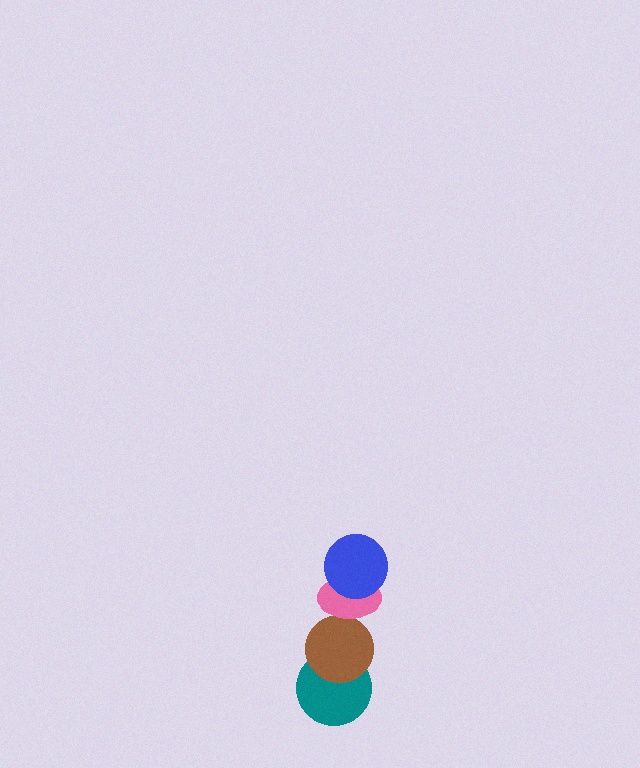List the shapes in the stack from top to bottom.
From top to bottom: the blue circle, the pink ellipse, the brown circle, the teal circle.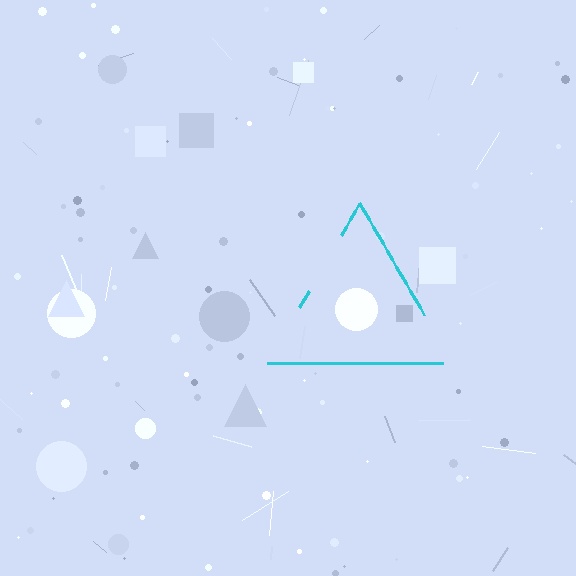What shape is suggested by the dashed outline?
The dashed outline suggests a triangle.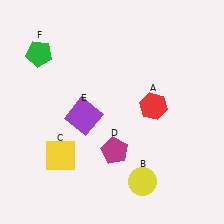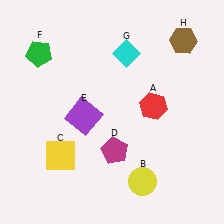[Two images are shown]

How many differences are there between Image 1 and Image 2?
There are 2 differences between the two images.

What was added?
A cyan diamond (G), a brown hexagon (H) were added in Image 2.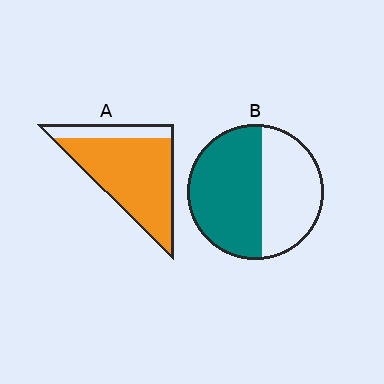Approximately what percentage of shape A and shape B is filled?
A is approximately 80% and B is approximately 55%.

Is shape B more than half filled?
Yes.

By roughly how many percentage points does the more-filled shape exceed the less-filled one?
By roughly 25 percentage points (A over B).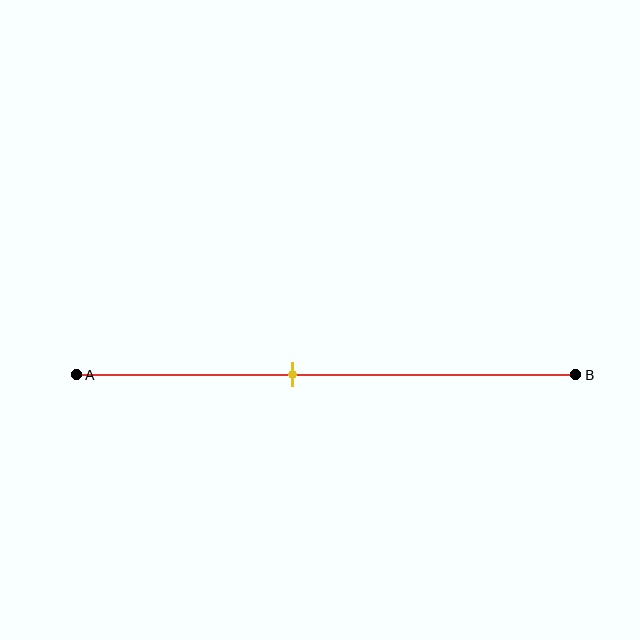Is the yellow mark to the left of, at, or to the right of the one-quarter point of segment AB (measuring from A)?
The yellow mark is to the right of the one-quarter point of segment AB.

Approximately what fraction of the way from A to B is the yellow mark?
The yellow mark is approximately 45% of the way from A to B.